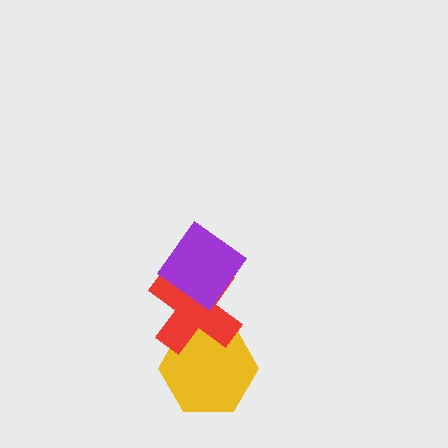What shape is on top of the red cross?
The purple diamond is on top of the red cross.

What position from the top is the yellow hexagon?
The yellow hexagon is 3rd from the top.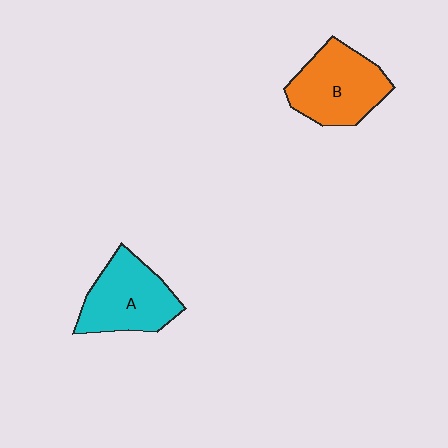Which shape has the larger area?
Shape B (orange).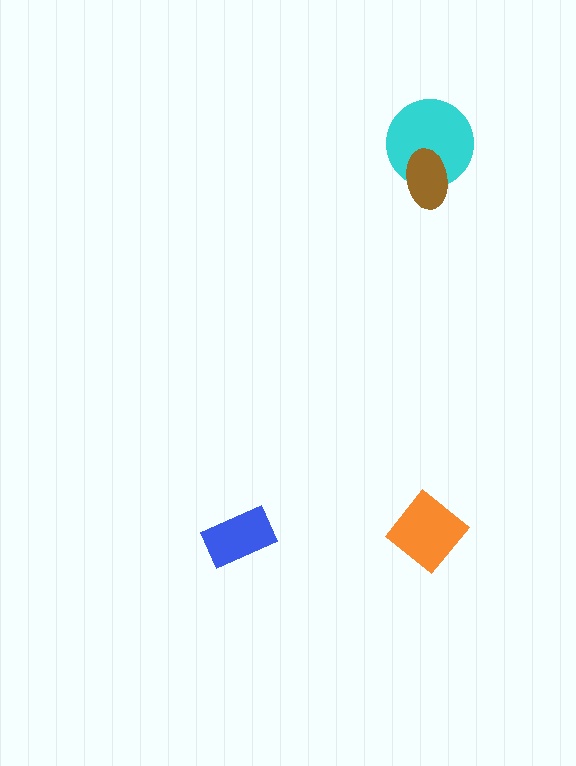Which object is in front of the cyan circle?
The brown ellipse is in front of the cyan circle.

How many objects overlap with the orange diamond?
0 objects overlap with the orange diamond.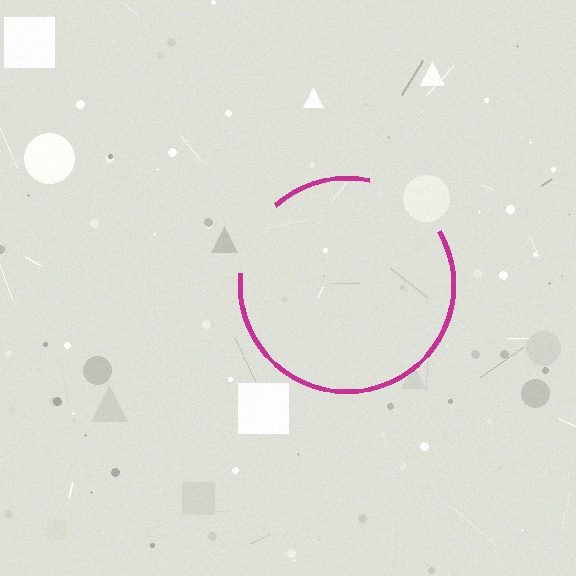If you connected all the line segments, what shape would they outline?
They would outline a circle.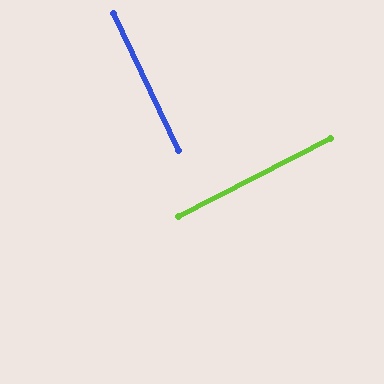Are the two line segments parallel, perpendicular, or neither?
Perpendicular — they meet at approximately 88°.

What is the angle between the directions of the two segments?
Approximately 88 degrees.